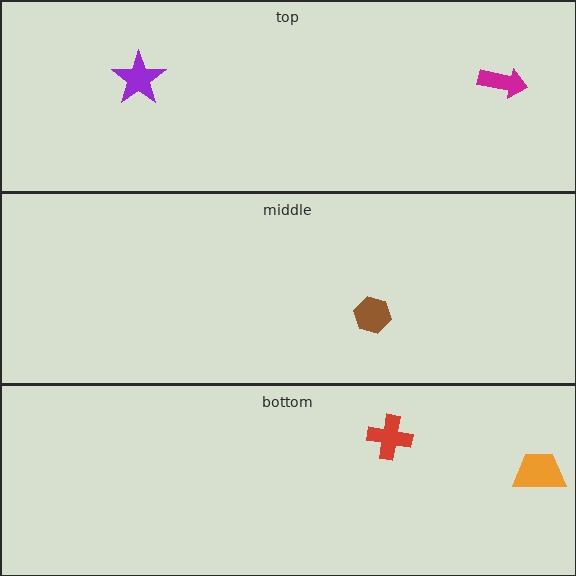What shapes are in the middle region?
The brown hexagon.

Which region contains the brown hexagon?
The middle region.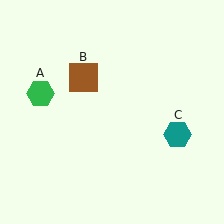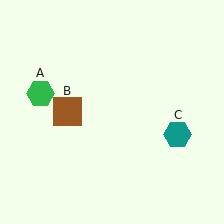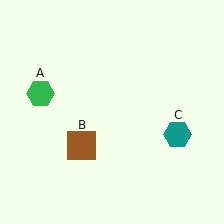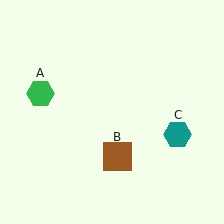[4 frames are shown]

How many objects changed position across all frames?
1 object changed position: brown square (object B).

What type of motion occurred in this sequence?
The brown square (object B) rotated counterclockwise around the center of the scene.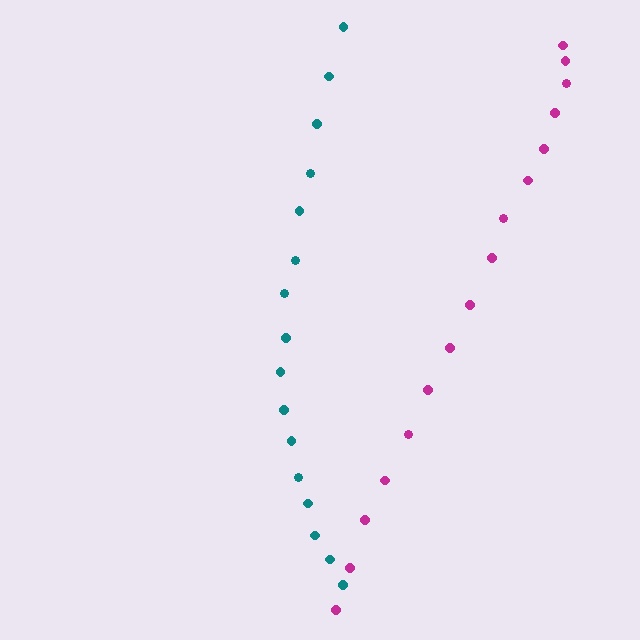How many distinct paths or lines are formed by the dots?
There are 2 distinct paths.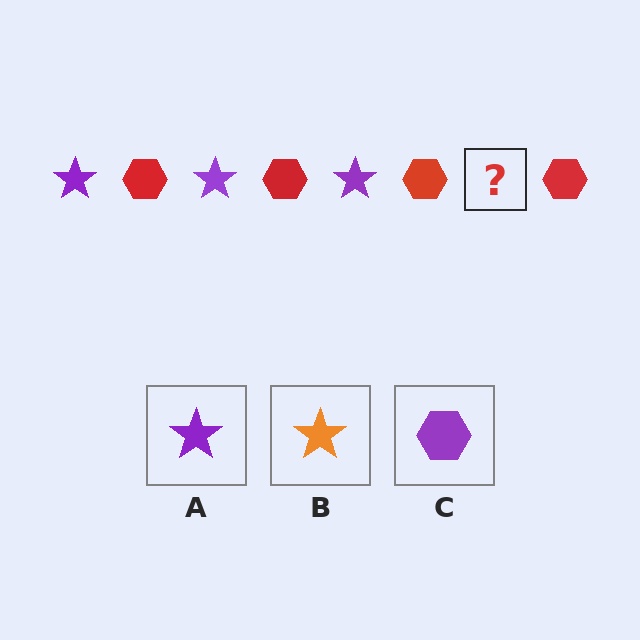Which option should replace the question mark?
Option A.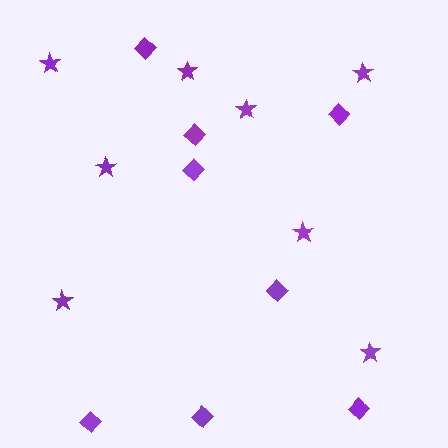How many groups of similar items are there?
There are 2 groups: one group of diamonds (8) and one group of stars (8).